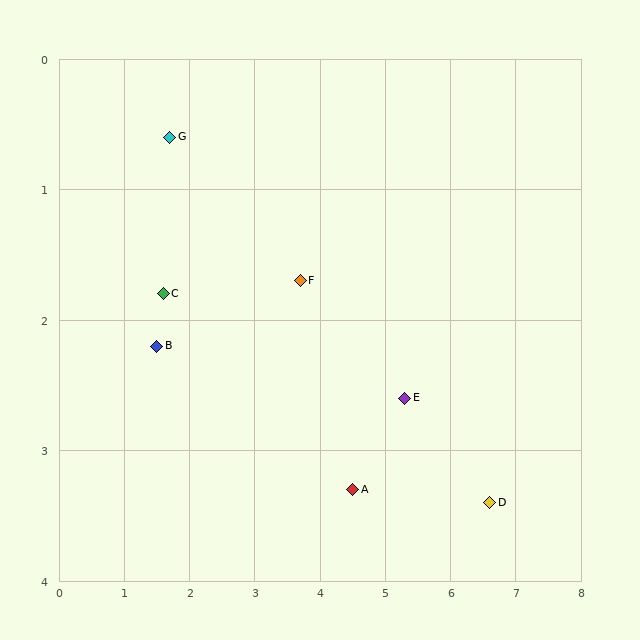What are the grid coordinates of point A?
Point A is at approximately (4.5, 3.3).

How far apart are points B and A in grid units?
Points B and A are about 3.2 grid units apart.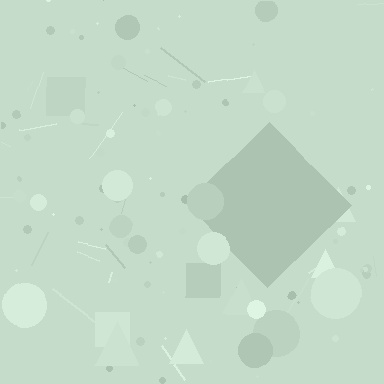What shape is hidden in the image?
A diamond is hidden in the image.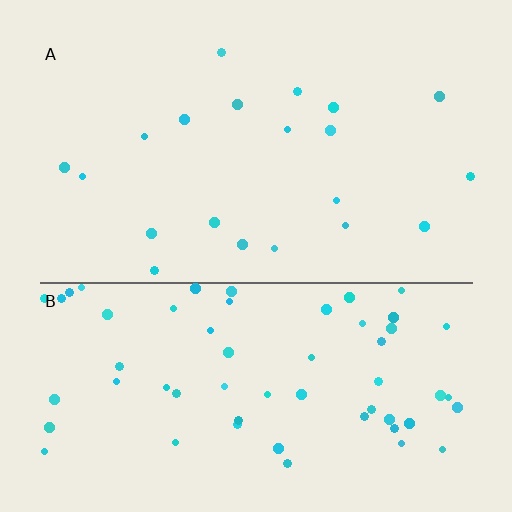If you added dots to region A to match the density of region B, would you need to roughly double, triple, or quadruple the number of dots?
Approximately triple.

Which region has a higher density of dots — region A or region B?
B (the bottom).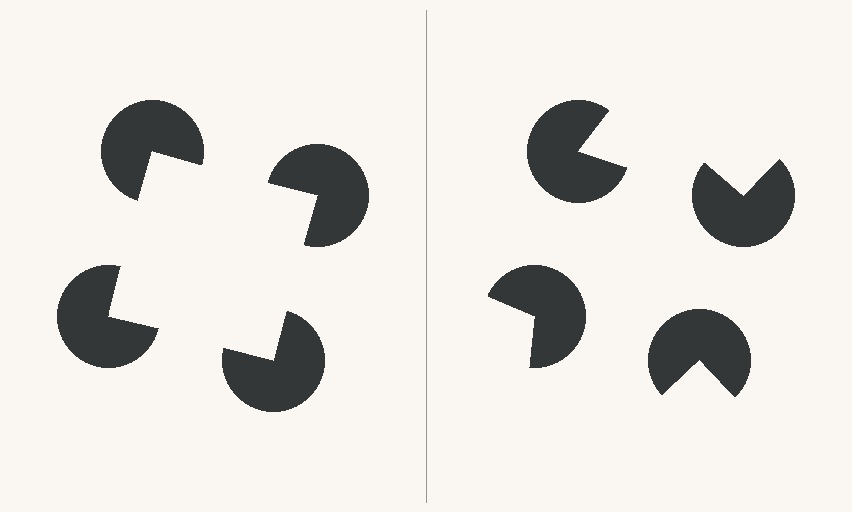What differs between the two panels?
The pac-man discs are positioned identically on both sides; only the wedge orientations differ. On the left they align to a square; on the right they are misaligned.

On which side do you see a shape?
An illusory square appears on the left side. On the right side the wedge cuts are rotated, so no coherent shape forms.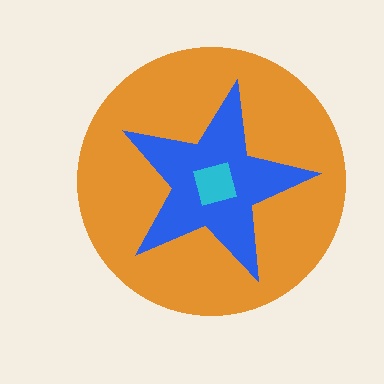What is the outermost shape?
The orange circle.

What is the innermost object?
The cyan square.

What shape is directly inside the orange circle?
The blue star.